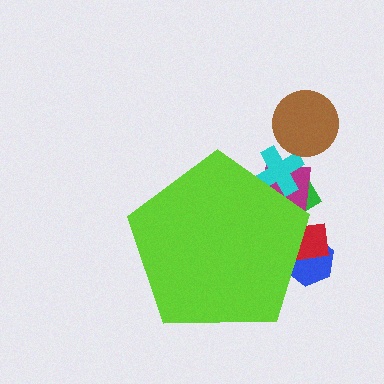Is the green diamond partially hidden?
Yes, the green diamond is partially hidden behind the lime pentagon.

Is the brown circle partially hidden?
No, the brown circle is fully visible.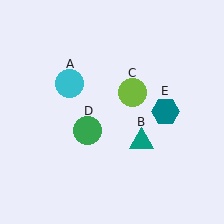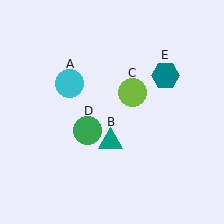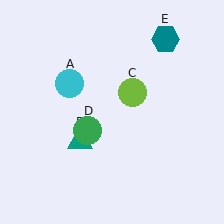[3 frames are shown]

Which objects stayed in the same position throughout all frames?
Cyan circle (object A) and lime circle (object C) and green circle (object D) remained stationary.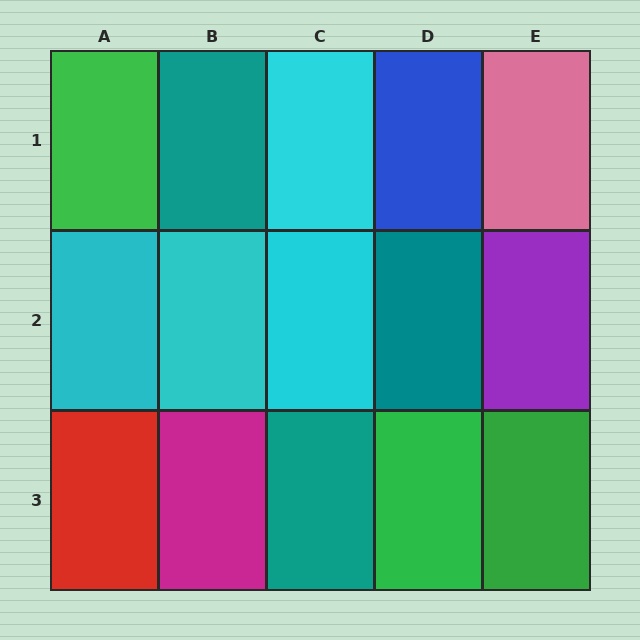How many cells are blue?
1 cell is blue.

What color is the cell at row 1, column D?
Blue.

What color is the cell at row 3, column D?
Green.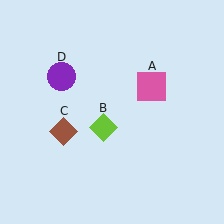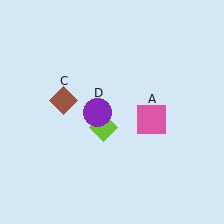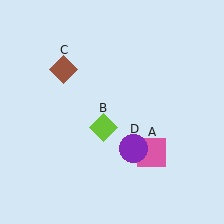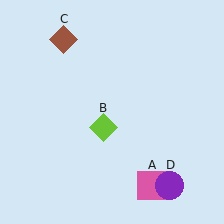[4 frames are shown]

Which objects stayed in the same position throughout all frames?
Lime diamond (object B) remained stationary.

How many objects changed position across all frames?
3 objects changed position: pink square (object A), brown diamond (object C), purple circle (object D).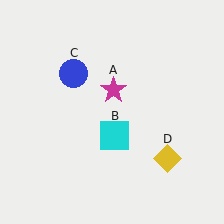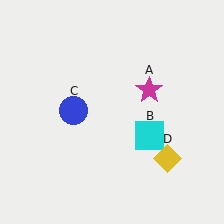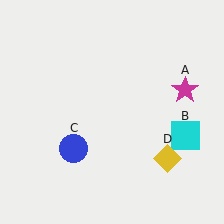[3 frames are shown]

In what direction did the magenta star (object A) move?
The magenta star (object A) moved right.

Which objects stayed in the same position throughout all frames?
Yellow diamond (object D) remained stationary.